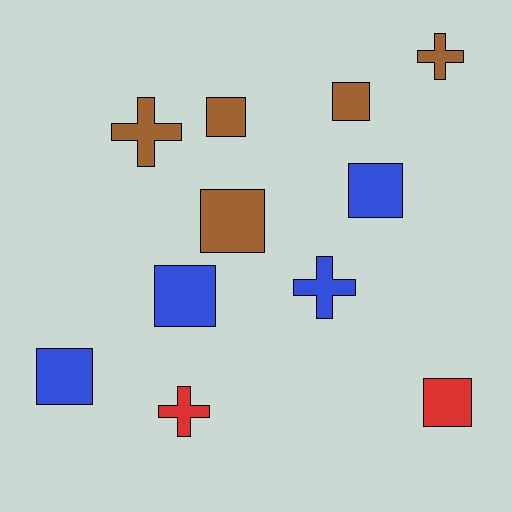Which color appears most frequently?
Brown, with 5 objects.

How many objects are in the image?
There are 11 objects.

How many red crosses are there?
There is 1 red cross.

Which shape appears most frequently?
Square, with 7 objects.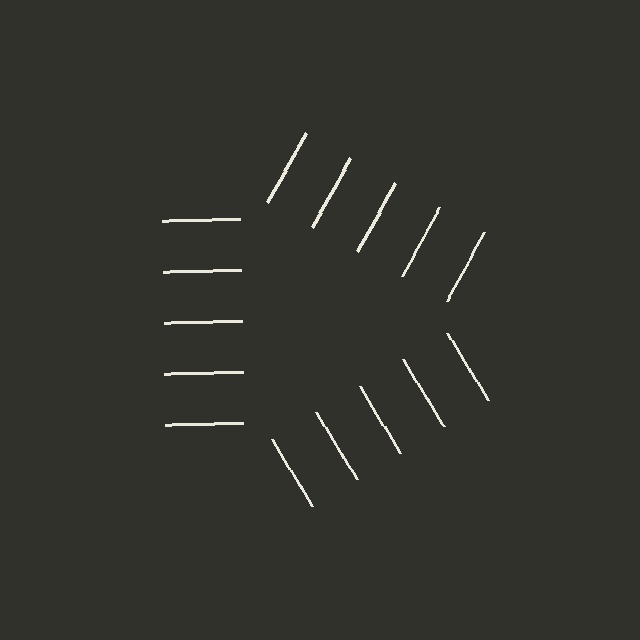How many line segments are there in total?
15 — 5 along each of the 3 edges.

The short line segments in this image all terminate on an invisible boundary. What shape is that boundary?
An illusory triangle — the line segments terminate on its edges but no continuous stroke is drawn.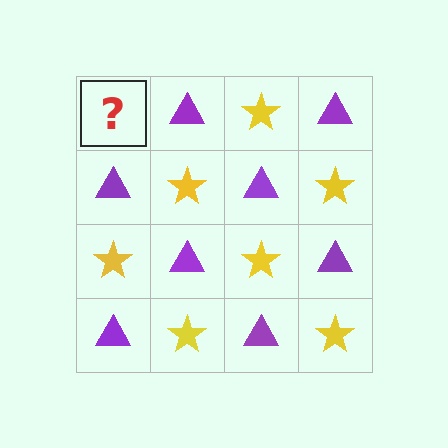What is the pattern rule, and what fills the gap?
The rule is that it alternates yellow star and purple triangle in a checkerboard pattern. The gap should be filled with a yellow star.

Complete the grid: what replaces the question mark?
The question mark should be replaced with a yellow star.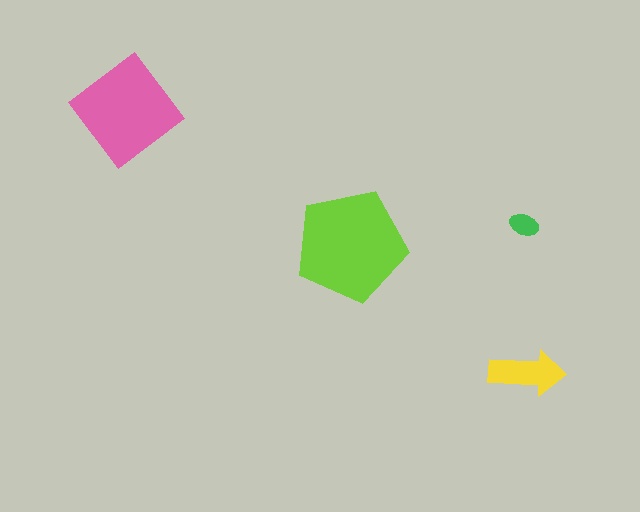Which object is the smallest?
The green ellipse.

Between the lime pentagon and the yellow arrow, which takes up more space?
The lime pentagon.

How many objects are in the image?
There are 4 objects in the image.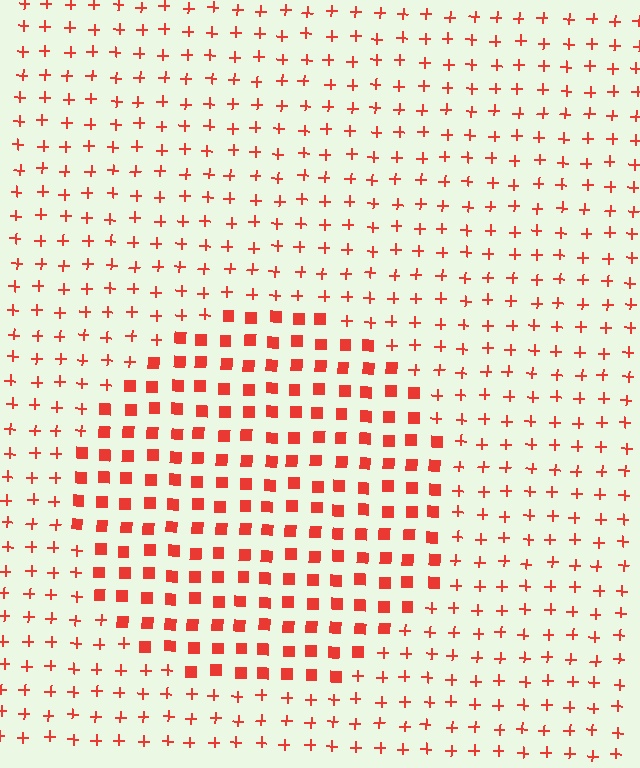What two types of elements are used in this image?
The image uses squares inside the circle region and plus signs outside it.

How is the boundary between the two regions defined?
The boundary is defined by a change in element shape: squares inside vs. plus signs outside. All elements share the same color and spacing.